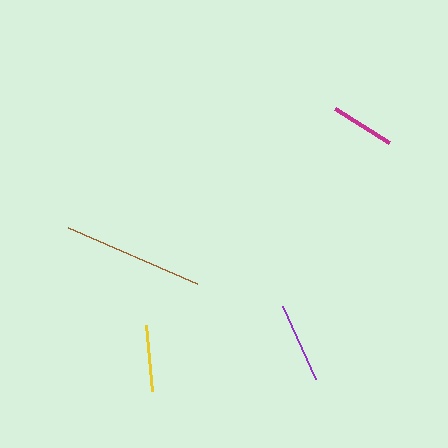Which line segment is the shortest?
The magenta line is the shortest at approximately 64 pixels.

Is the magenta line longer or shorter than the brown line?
The brown line is longer than the magenta line.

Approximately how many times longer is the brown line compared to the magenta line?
The brown line is approximately 2.2 times the length of the magenta line.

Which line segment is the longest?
The brown line is the longest at approximately 140 pixels.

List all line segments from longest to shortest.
From longest to shortest: brown, purple, yellow, magenta.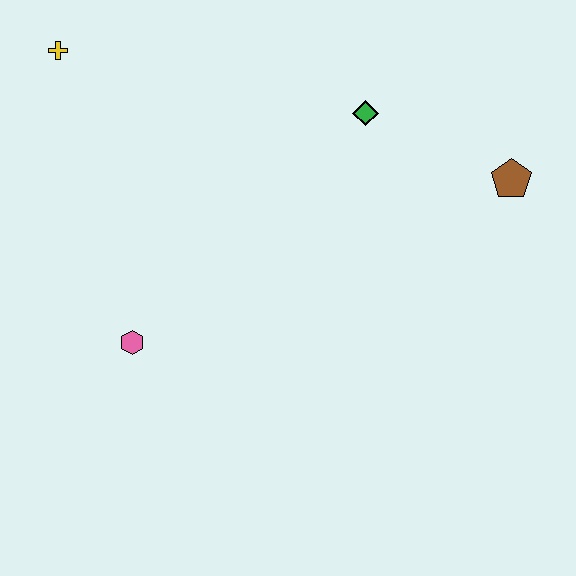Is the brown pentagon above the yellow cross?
No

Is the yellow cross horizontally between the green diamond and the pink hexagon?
No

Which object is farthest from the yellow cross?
The brown pentagon is farthest from the yellow cross.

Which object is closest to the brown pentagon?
The green diamond is closest to the brown pentagon.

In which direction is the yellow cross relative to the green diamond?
The yellow cross is to the left of the green diamond.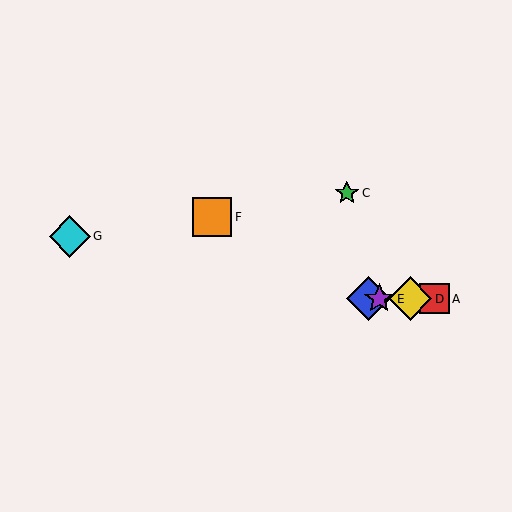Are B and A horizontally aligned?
Yes, both are at y≈299.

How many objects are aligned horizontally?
4 objects (A, B, D, E) are aligned horizontally.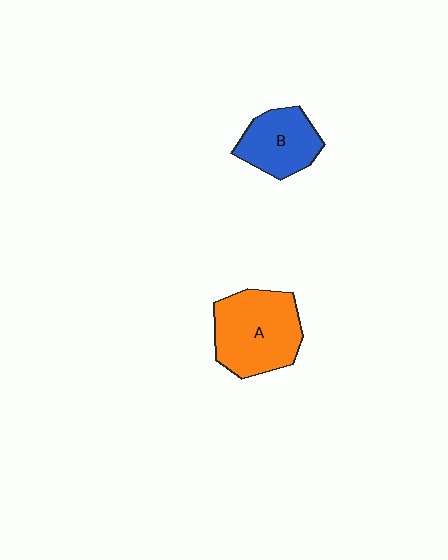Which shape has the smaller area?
Shape B (blue).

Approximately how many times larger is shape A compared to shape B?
Approximately 1.5 times.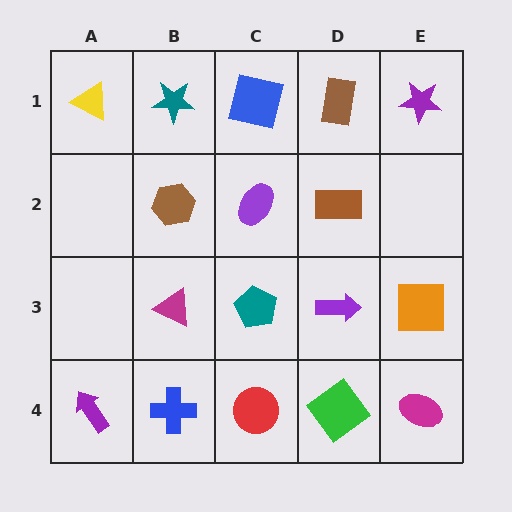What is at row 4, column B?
A blue cross.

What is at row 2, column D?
A brown rectangle.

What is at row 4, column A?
A purple arrow.